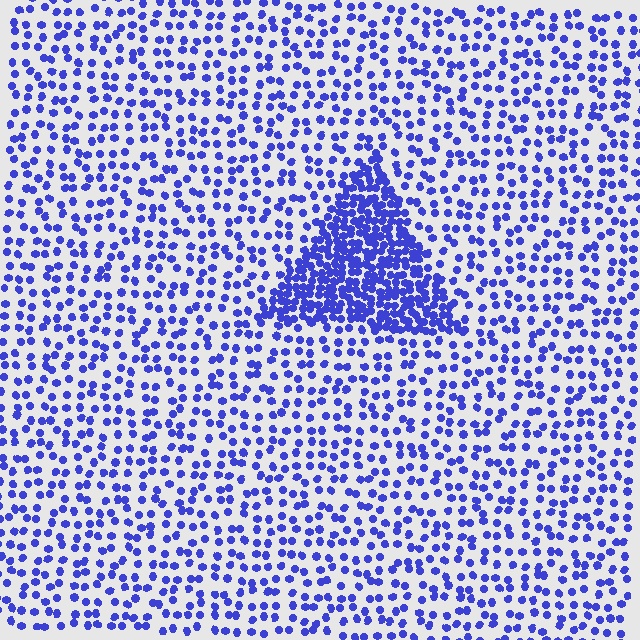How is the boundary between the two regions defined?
The boundary is defined by a change in element density (approximately 2.8x ratio). All elements are the same color, size, and shape.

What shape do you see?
I see a triangle.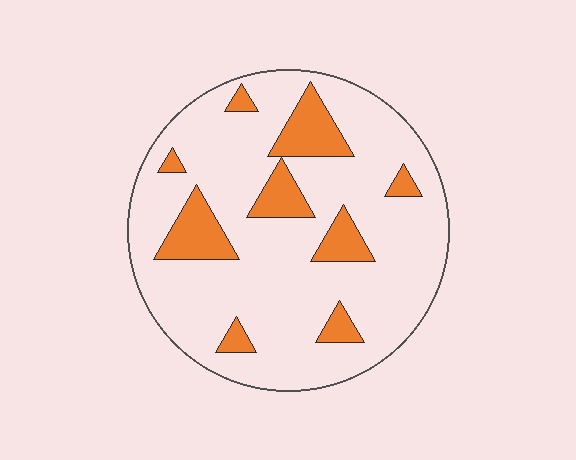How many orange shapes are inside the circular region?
9.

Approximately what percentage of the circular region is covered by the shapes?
Approximately 15%.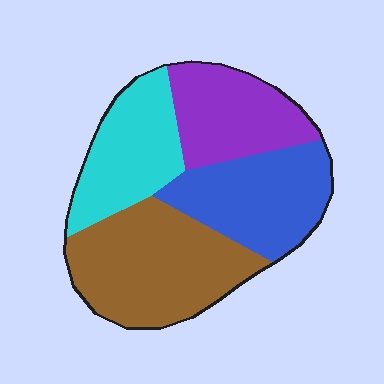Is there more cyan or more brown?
Brown.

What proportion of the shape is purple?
Purple covers 21% of the shape.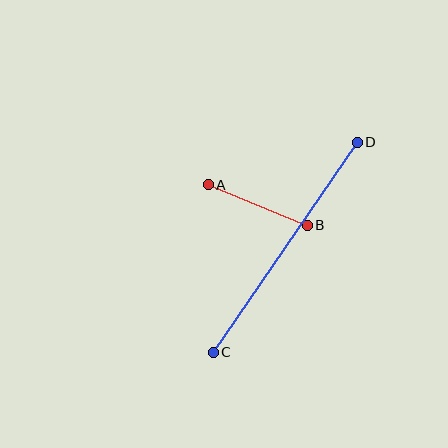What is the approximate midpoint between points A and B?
The midpoint is at approximately (258, 205) pixels.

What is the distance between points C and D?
The distance is approximately 255 pixels.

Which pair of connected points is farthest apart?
Points C and D are farthest apart.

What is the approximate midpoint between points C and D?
The midpoint is at approximately (285, 247) pixels.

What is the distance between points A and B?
The distance is approximately 107 pixels.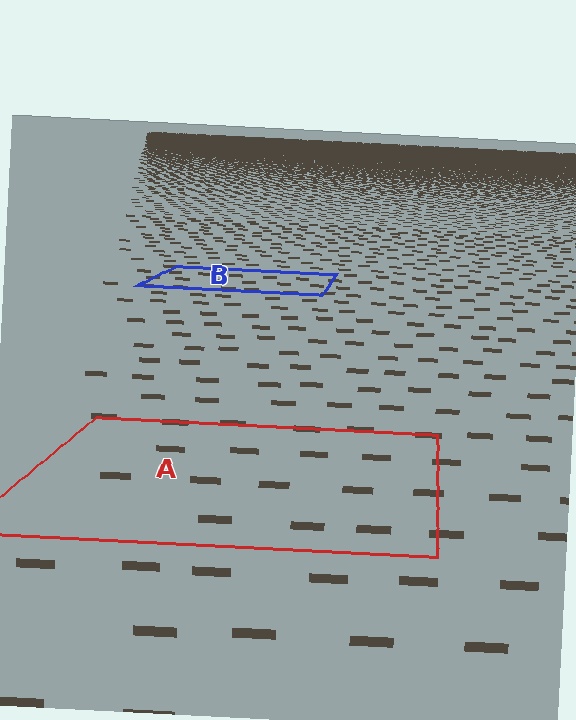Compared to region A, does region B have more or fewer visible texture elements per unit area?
Region B has more texture elements per unit area — they are packed more densely because it is farther away.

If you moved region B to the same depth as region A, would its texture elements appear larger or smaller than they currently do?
They would appear larger. At a closer depth, the same texture elements are projected at a bigger on-screen size.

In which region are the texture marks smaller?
The texture marks are smaller in region B, because it is farther away.